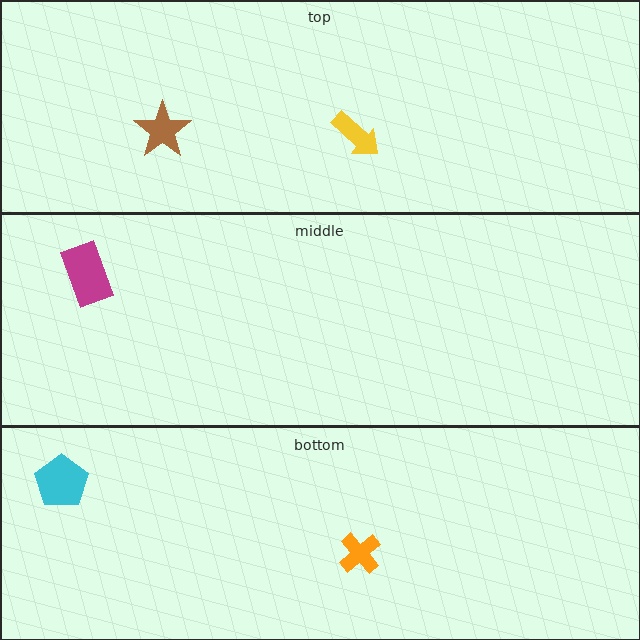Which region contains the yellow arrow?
The top region.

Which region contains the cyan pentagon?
The bottom region.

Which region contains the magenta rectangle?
The middle region.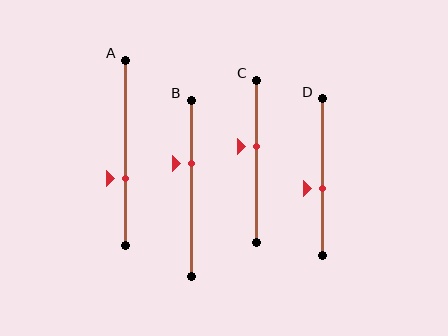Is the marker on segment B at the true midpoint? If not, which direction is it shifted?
No, the marker on segment B is shifted upward by about 14% of the segment length.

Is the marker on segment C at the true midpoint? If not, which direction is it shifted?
No, the marker on segment C is shifted upward by about 9% of the segment length.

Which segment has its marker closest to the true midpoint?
Segment D has its marker closest to the true midpoint.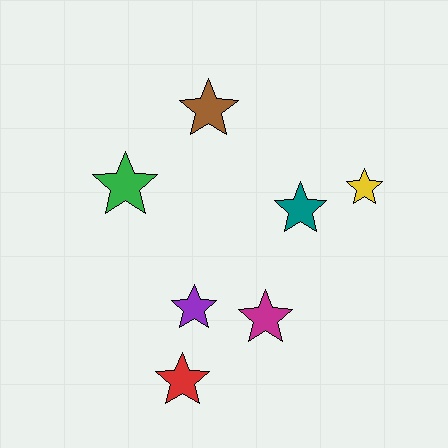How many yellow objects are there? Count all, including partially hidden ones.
There is 1 yellow object.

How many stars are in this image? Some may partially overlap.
There are 7 stars.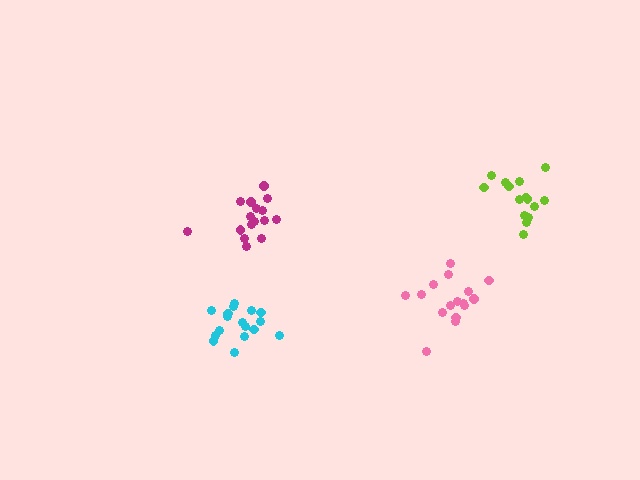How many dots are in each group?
Group 1: 15 dots, Group 2: 16 dots, Group 3: 16 dots, Group 4: 17 dots (64 total).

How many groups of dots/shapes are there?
There are 4 groups.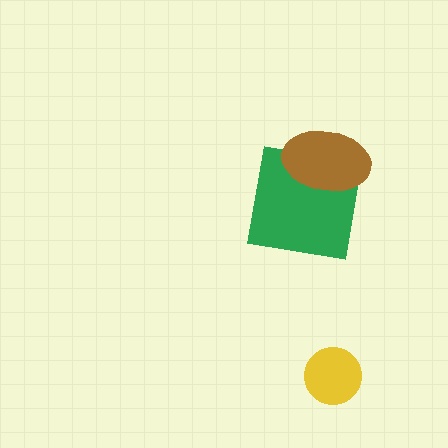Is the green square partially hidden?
Yes, it is partially covered by another shape.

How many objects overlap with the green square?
1 object overlaps with the green square.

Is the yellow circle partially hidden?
No, no other shape covers it.